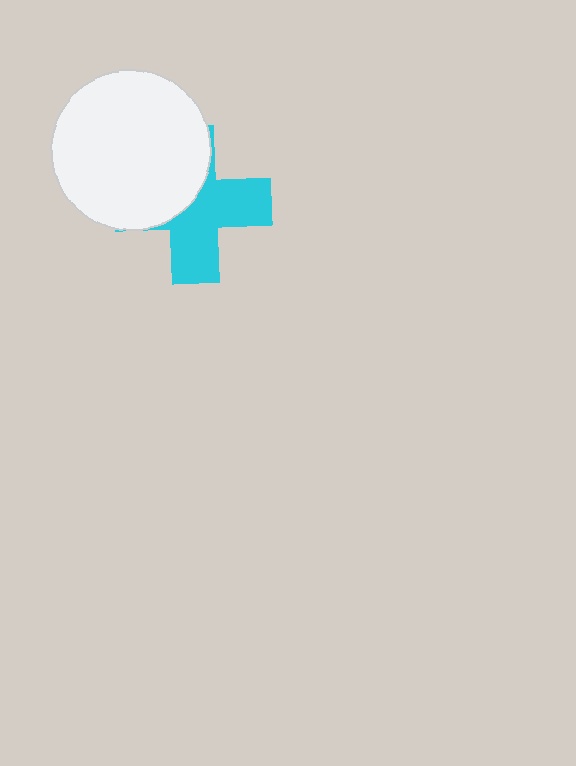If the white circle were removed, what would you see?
You would see the complete cyan cross.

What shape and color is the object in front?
The object in front is a white circle.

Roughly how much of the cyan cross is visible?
About half of it is visible (roughly 55%).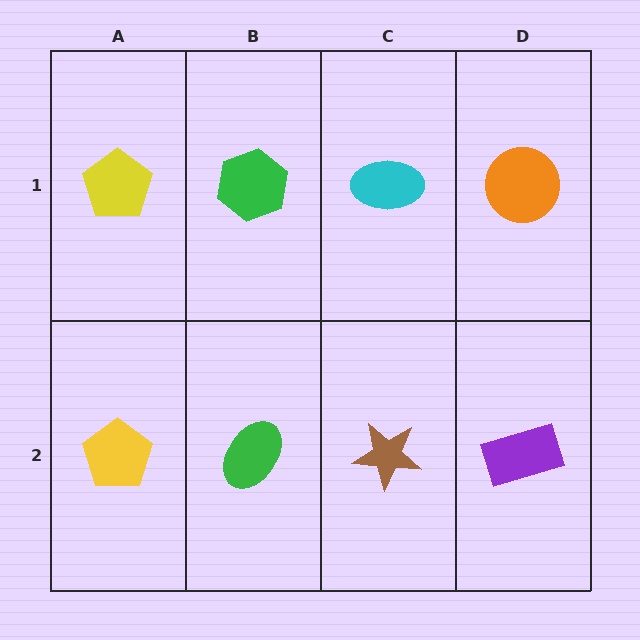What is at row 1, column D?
An orange circle.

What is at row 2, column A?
A yellow pentagon.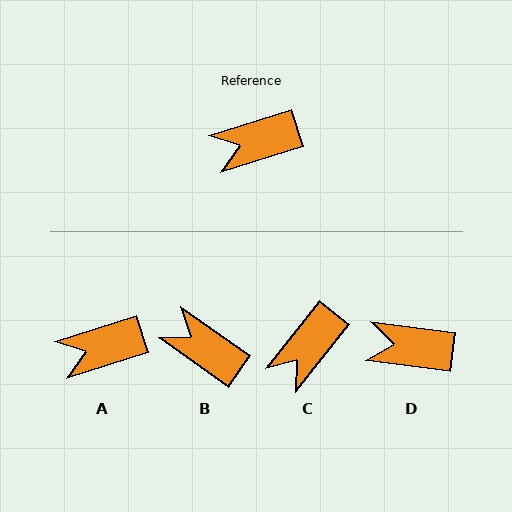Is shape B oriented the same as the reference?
No, it is off by about 53 degrees.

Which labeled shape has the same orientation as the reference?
A.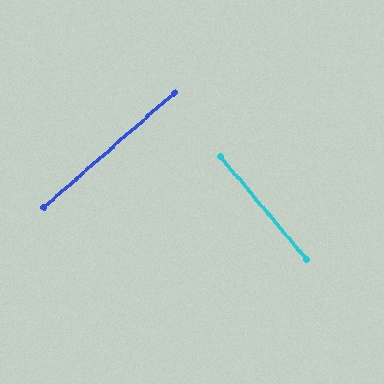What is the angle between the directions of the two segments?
Approximately 89 degrees.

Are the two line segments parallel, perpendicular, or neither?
Perpendicular — they meet at approximately 89°.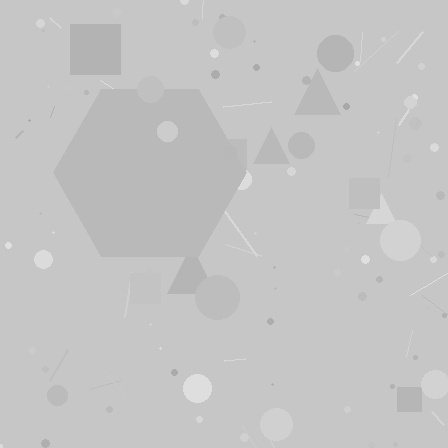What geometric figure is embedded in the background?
A hexagon is embedded in the background.